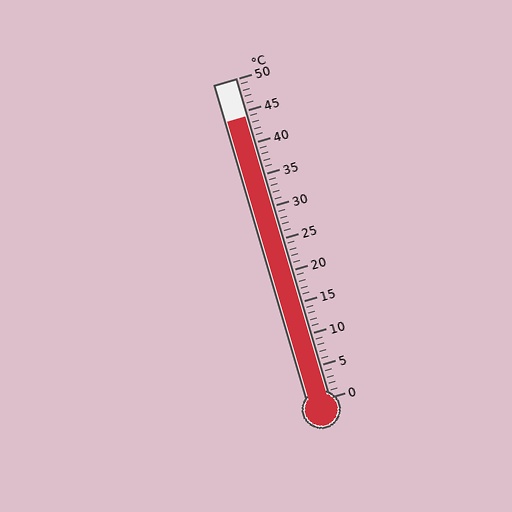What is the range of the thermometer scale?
The thermometer scale ranges from 0°C to 50°C.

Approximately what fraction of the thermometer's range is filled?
The thermometer is filled to approximately 90% of its range.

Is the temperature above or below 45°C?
The temperature is below 45°C.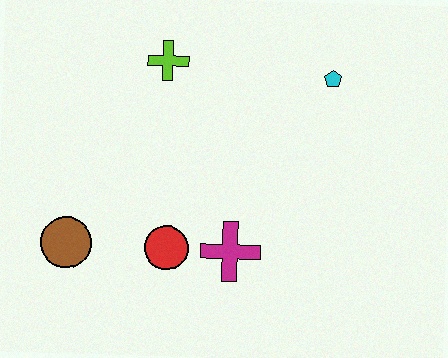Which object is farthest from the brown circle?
The cyan pentagon is farthest from the brown circle.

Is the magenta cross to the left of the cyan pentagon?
Yes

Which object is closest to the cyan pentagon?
The lime cross is closest to the cyan pentagon.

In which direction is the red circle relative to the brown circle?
The red circle is to the right of the brown circle.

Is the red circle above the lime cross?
No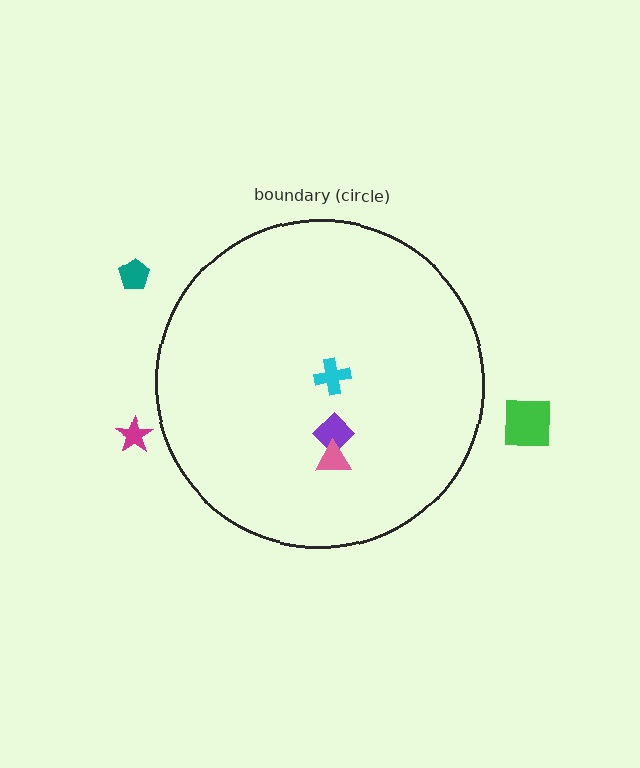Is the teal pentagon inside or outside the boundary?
Outside.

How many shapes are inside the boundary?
3 inside, 3 outside.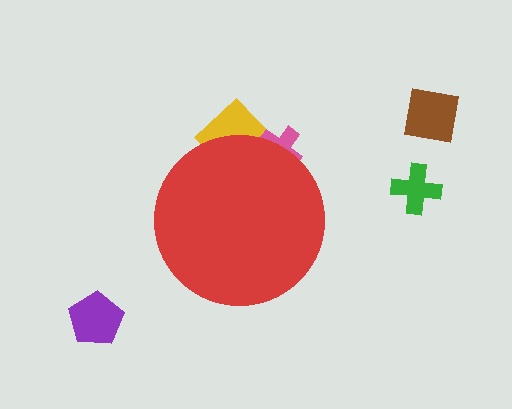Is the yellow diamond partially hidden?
Yes, the yellow diamond is partially hidden behind the red circle.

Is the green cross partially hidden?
No, the green cross is fully visible.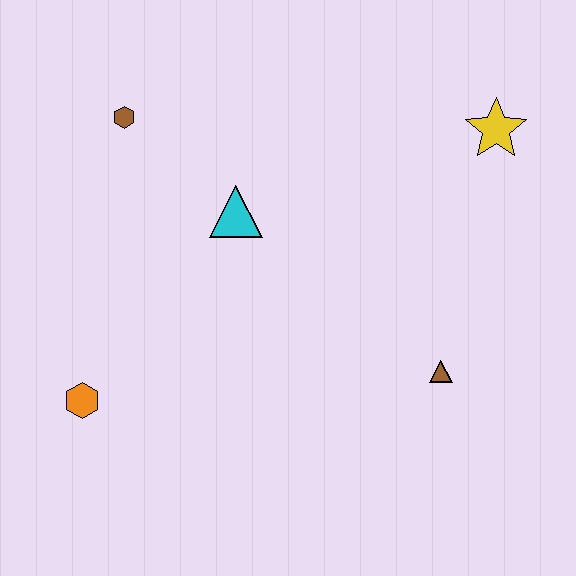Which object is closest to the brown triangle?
The yellow star is closest to the brown triangle.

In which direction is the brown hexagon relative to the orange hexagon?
The brown hexagon is above the orange hexagon.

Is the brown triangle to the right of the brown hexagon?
Yes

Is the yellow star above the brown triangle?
Yes